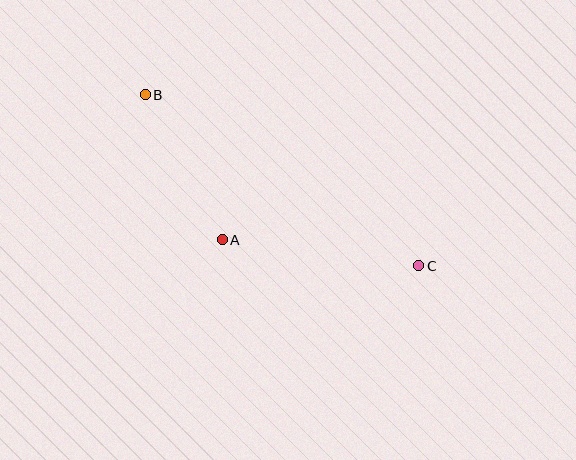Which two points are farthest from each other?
Points B and C are farthest from each other.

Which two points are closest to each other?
Points A and B are closest to each other.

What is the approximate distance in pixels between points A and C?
The distance between A and C is approximately 198 pixels.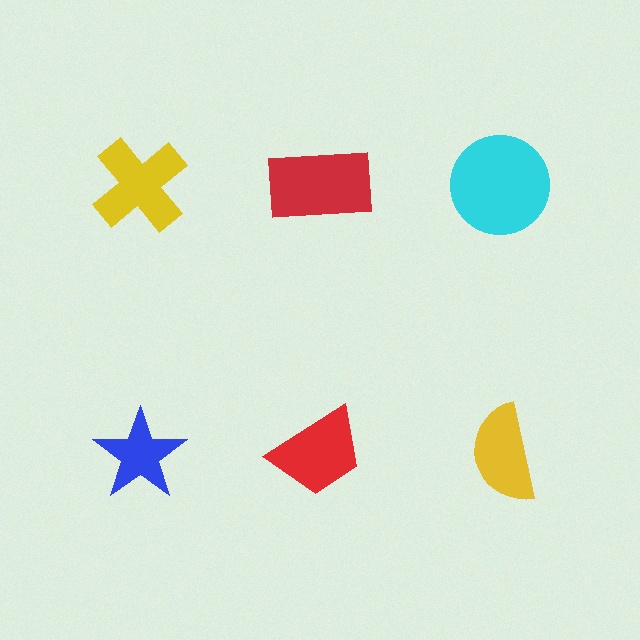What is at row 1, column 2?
A red rectangle.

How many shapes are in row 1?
3 shapes.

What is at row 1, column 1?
A yellow cross.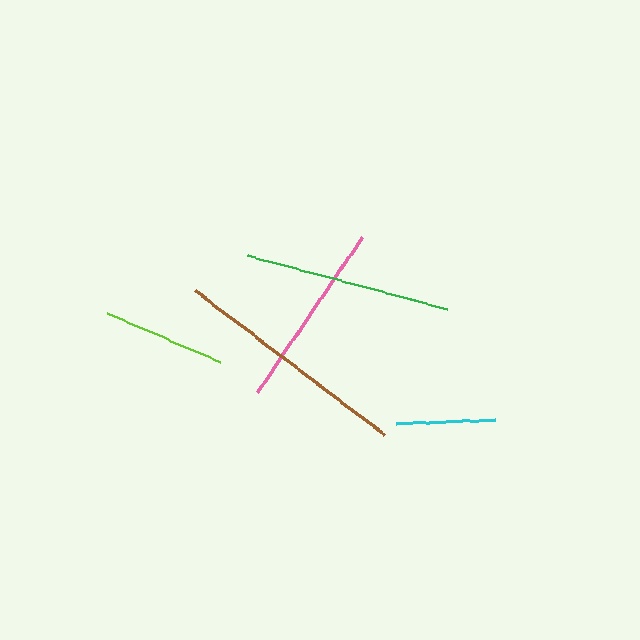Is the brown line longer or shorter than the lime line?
The brown line is longer than the lime line.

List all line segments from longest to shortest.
From longest to shortest: brown, green, pink, lime, cyan.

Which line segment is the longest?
The brown line is the longest at approximately 238 pixels.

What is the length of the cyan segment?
The cyan segment is approximately 99 pixels long.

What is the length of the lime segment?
The lime segment is approximately 123 pixels long.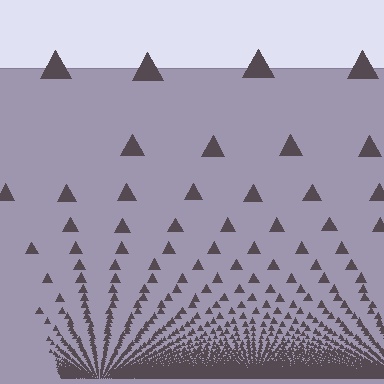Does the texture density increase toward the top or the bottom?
Density increases toward the bottom.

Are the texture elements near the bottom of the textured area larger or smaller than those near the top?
Smaller. The gradient is inverted — elements near the bottom are smaller and denser.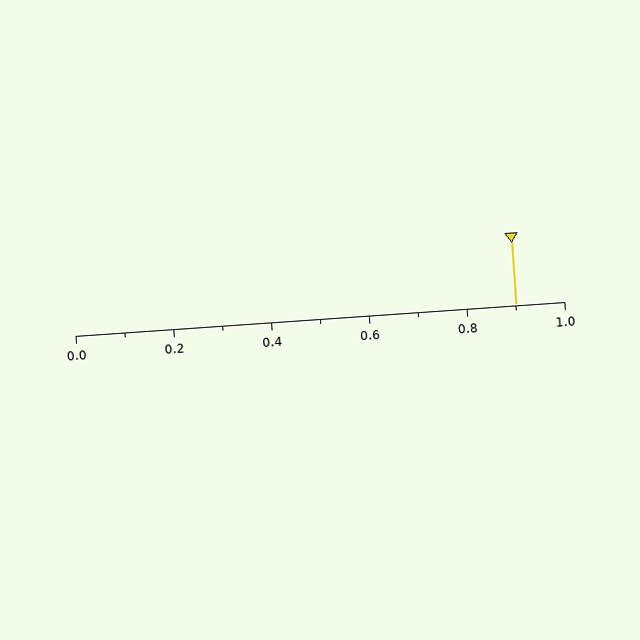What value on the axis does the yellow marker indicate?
The marker indicates approximately 0.9.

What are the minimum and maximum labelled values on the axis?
The axis runs from 0.0 to 1.0.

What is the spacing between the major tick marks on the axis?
The major ticks are spaced 0.2 apart.